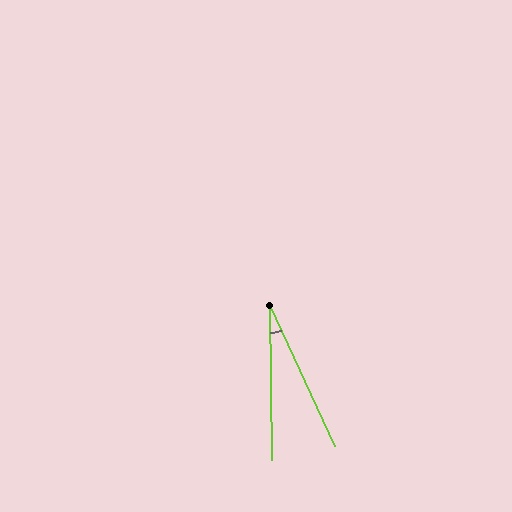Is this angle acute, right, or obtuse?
It is acute.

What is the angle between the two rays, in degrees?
Approximately 24 degrees.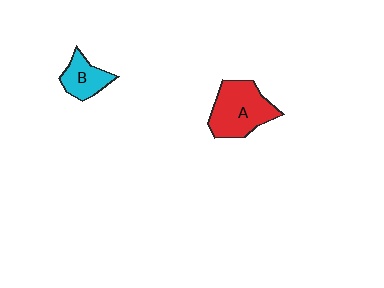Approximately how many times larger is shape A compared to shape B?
Approximately 1.8 times.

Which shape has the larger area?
Shape A (red).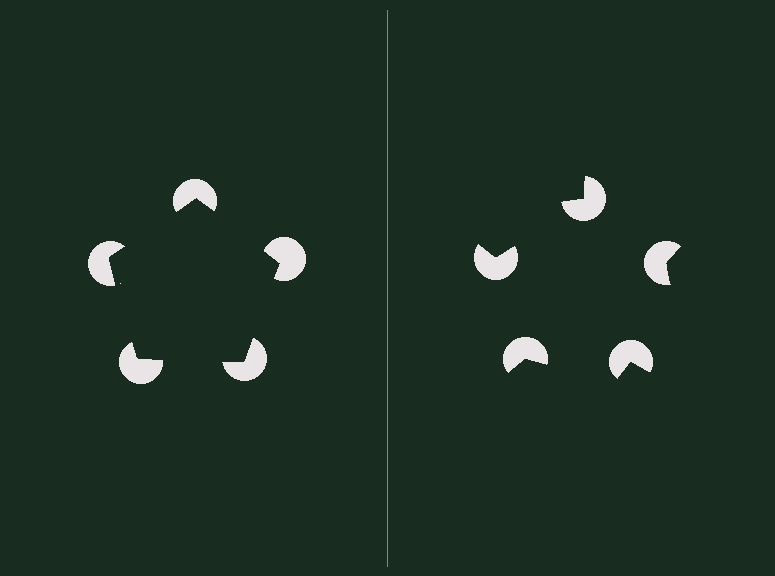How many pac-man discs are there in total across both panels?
10 — 5 on each side.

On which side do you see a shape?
An illusory pentagon appears on the left side. On the right side the wedge cuts are rotated, so no coherent shape forms.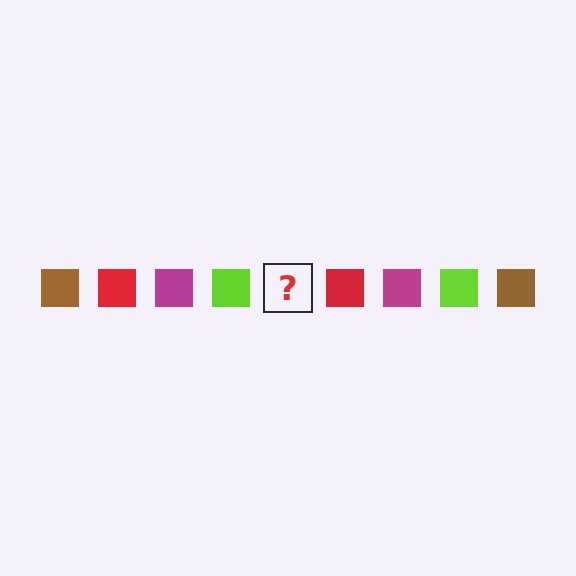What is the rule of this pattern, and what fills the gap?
The rule is that the pattern cycles through brown, red, magenta, lime squares. The gap should be filled with a brown square.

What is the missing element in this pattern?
The missing element is a brown square.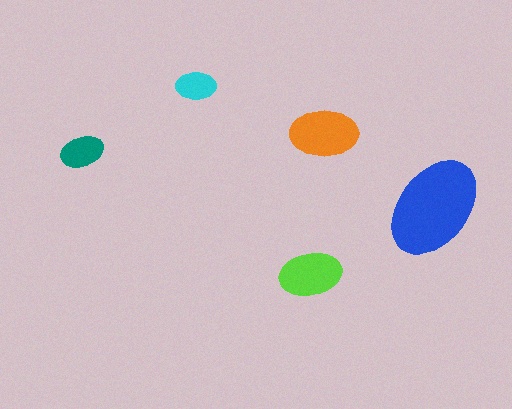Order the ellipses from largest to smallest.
the blue one, the orange one, the lime one, the teal one, the cyan one.